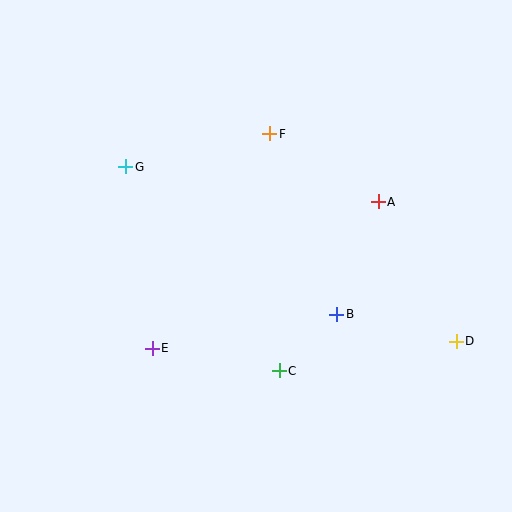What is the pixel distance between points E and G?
The distance between E and G is 183 pixels.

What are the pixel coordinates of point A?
Point A is at (378, 202).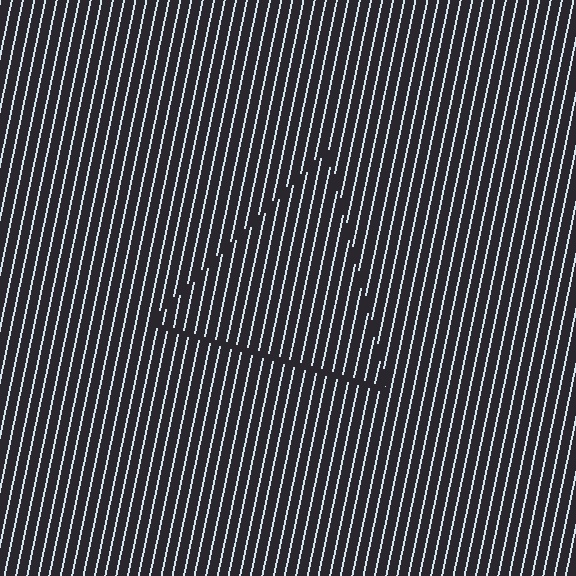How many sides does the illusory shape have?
3 sides — the line-ends trace a triangle.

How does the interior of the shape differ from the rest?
The interior of the shape contains the same grating, shifted by half a period — the contour is defined by the phase discontinuity where line-ends from the inner and outer gratings abut.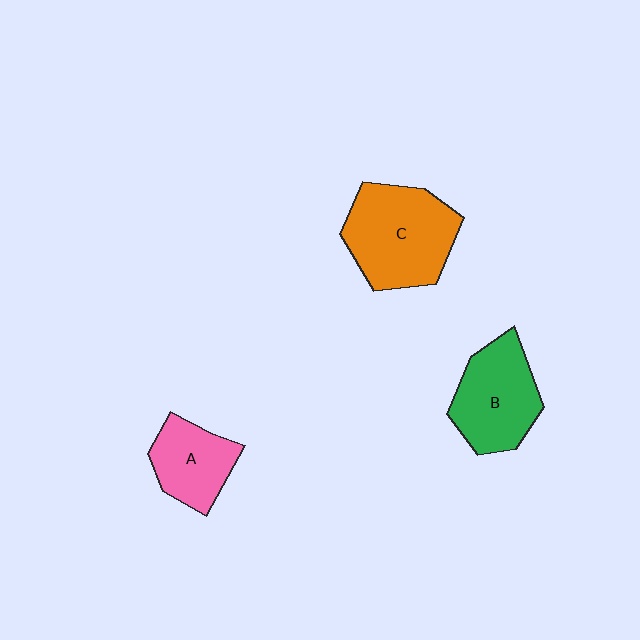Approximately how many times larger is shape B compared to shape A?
Approximately 1.3 times.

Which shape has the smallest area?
Shape A (pink).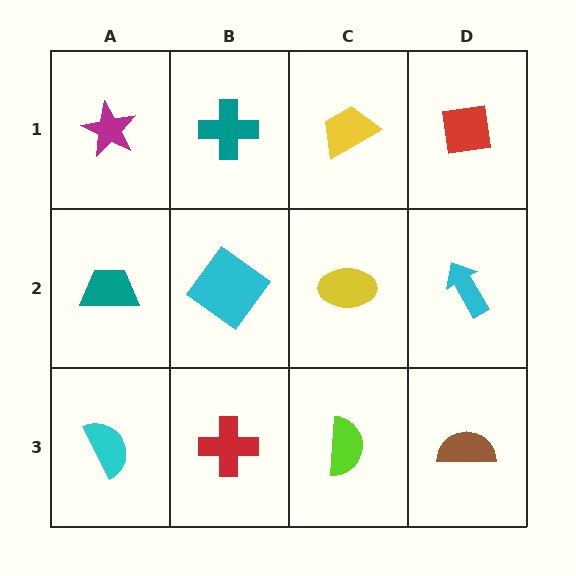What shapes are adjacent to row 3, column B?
A cyan diamond (row 2, column B), a cyan semicircle (row 3, column A), a lime semicircle (row 3, column C).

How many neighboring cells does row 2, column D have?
3.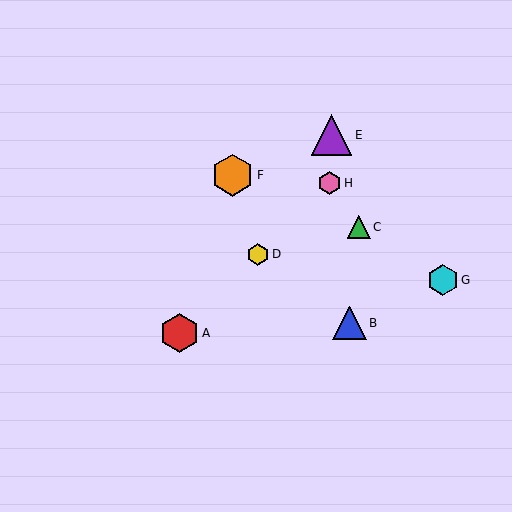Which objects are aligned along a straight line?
Objects A, D, H are aligned along a straight line.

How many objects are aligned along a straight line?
3 objects (A, D, H) are aligned along a straight line.